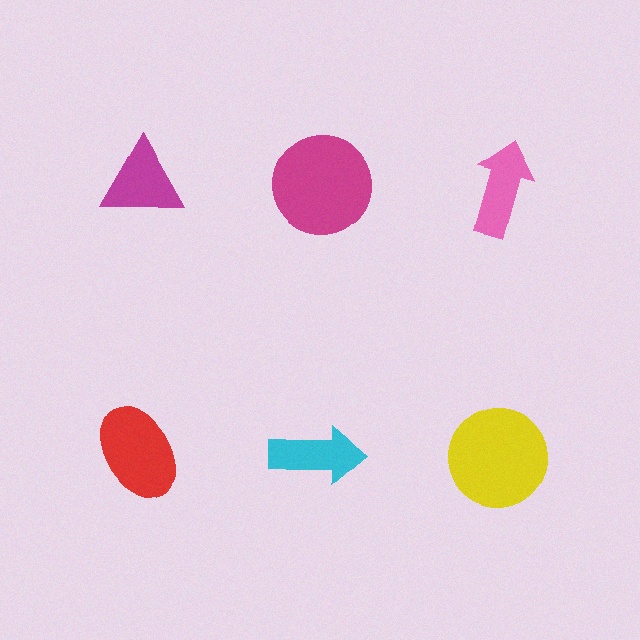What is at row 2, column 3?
A yellow circle.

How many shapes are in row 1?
3 shapes.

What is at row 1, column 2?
A magenta circle.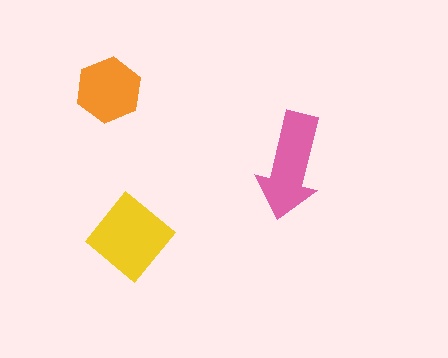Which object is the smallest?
The orange hexagon.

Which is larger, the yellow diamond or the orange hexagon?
The yellow diamond.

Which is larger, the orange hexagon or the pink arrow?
The pink arrow.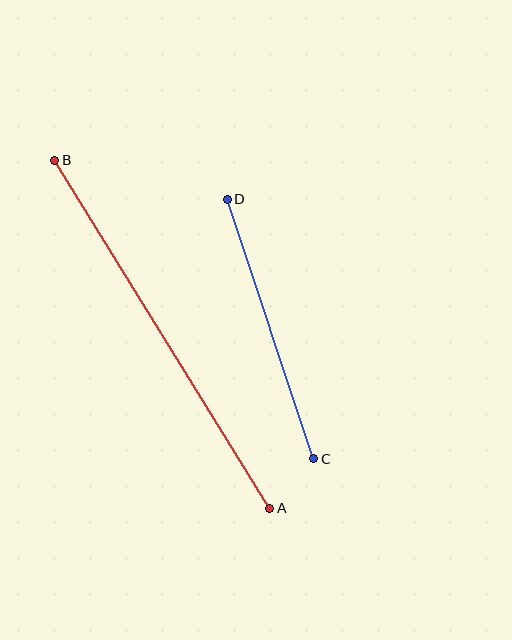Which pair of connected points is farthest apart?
Points A and B are farthest apart.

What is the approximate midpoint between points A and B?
The midpoint is at approximately (162, 334) pixels.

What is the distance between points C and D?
The distance is approximately 273 pixels.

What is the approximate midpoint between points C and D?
The midpoint is at approximately (270, 329) pixels.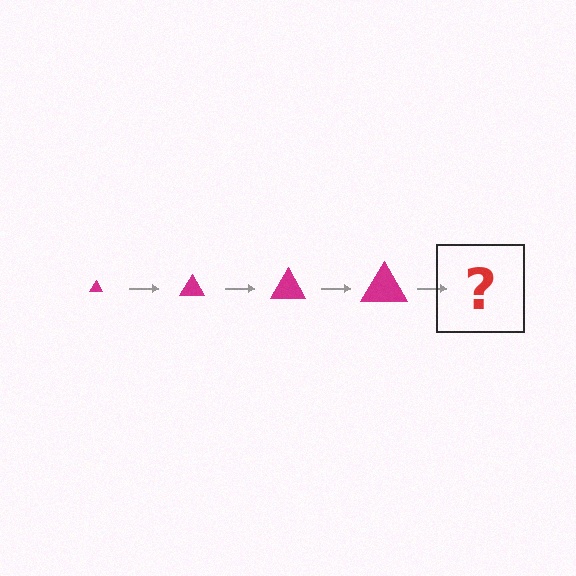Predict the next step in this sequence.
The next step is a magenta triangle, larger than the previous one.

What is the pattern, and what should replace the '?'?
The pattern is that the triangle gets progressively larger each step. The '?' should be a magenta triangle, larger than the previous one.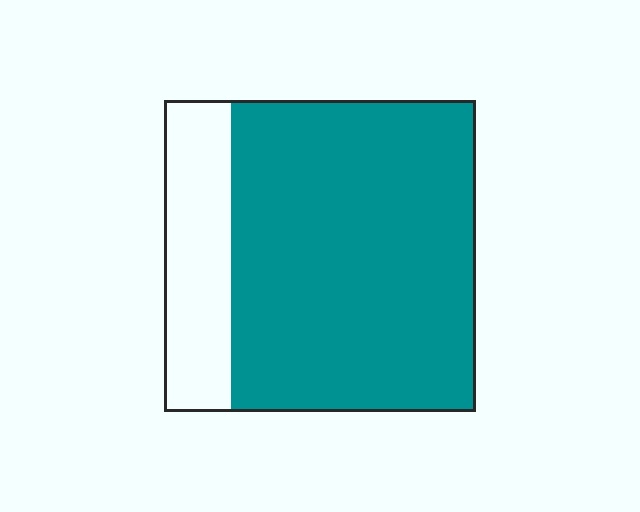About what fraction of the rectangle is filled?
About four fifths (4/5).